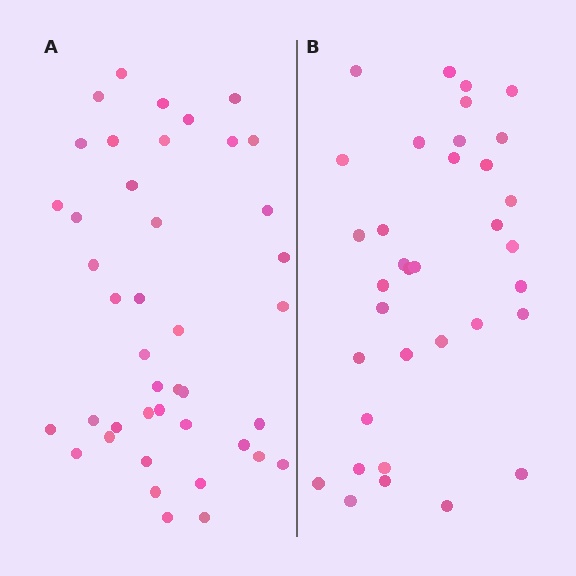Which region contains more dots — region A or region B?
Region A (the left region) has more dots.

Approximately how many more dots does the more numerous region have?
Region A has roughly 8 or so more dots than region B.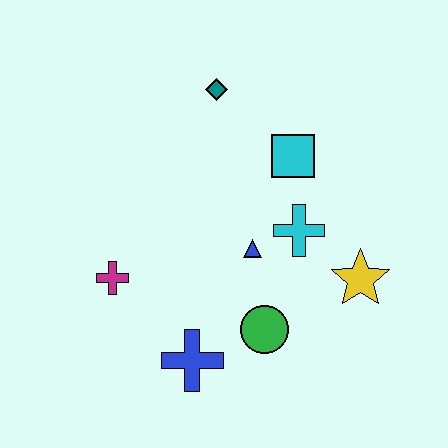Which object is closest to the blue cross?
The green circle is closest to the blue cross.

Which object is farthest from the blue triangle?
The teal diamond is farthest from the blue triangle.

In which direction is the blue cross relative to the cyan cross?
The blue cross is below the cyan cross.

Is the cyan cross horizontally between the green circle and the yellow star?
Yes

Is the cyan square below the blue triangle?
No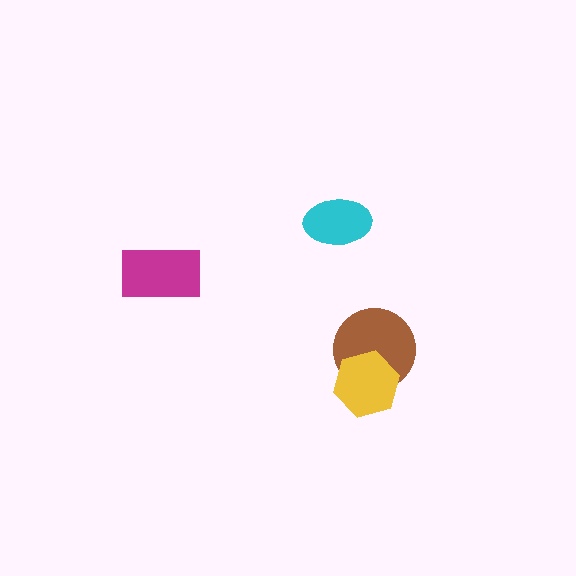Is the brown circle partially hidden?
Yes, it is partially covered by another shape.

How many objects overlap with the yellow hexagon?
1 object overlaps with the yellow hexagon.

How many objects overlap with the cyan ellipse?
0 objects overlap with the cyan ellipse.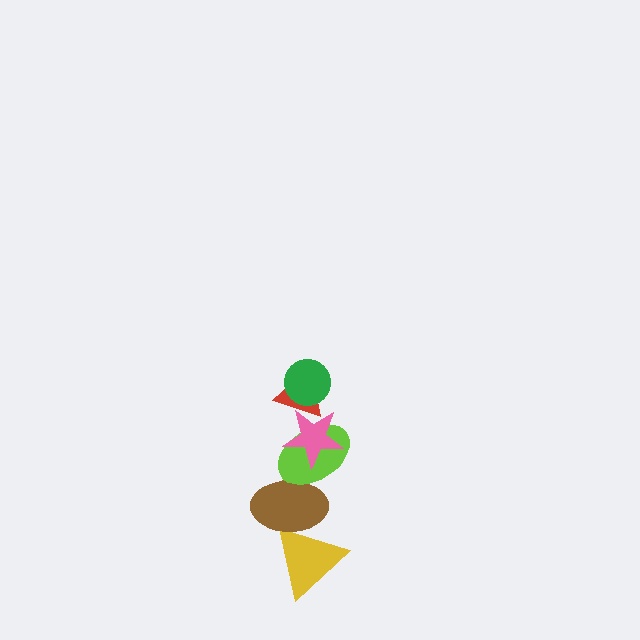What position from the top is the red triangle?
The red triangle is 2nd from the top.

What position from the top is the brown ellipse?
The brown ellipse is 5th from the top.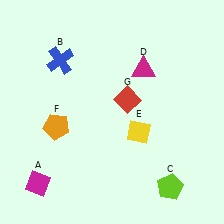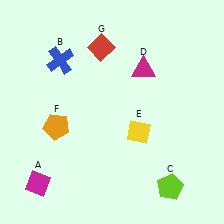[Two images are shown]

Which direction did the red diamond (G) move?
The red diamond (G) moved up.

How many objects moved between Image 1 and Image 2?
1 object moved between the two images.